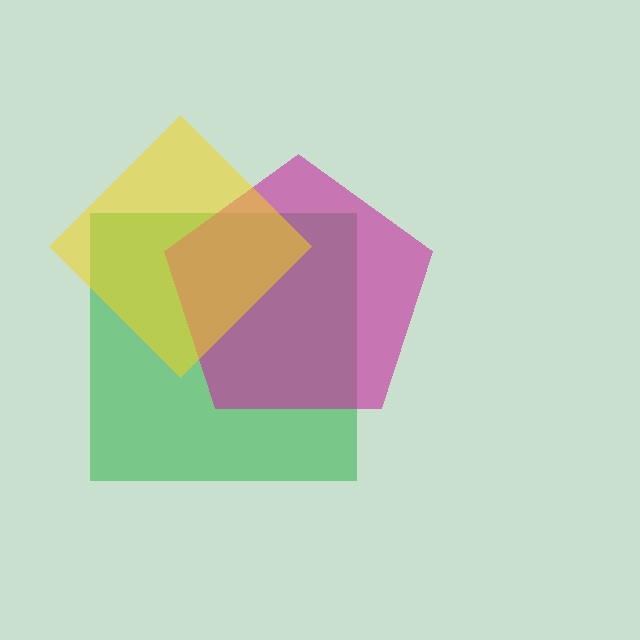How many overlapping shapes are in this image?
There are 3 overlapping shapes in the image.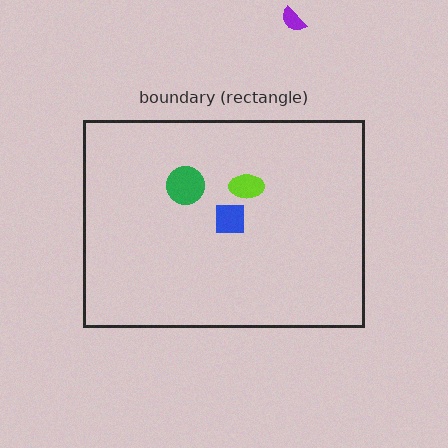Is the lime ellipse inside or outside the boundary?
Inside.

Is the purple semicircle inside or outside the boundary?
Outside.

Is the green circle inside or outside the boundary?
Inside.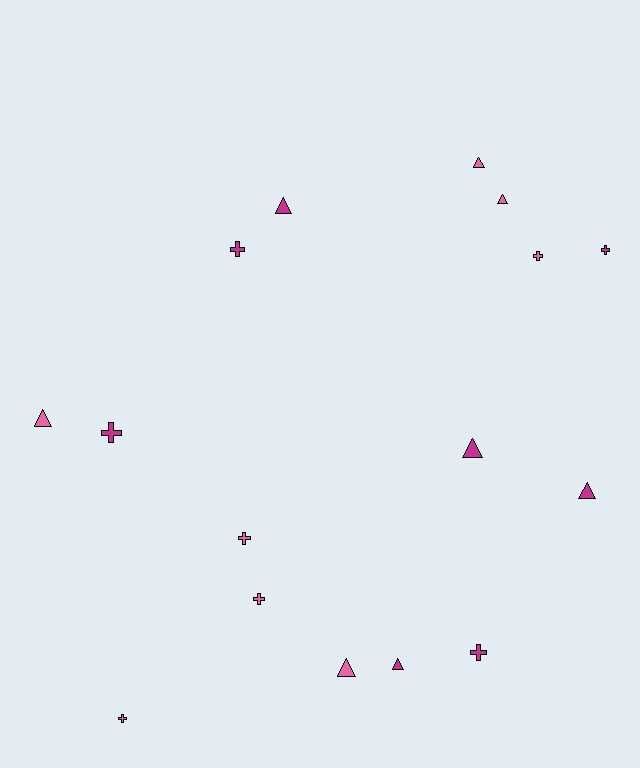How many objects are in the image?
There are 16 objects.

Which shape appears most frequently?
Cross, with 8 objects.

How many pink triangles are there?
There are 4 pink triangles.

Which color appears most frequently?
Pink, with 8 objects.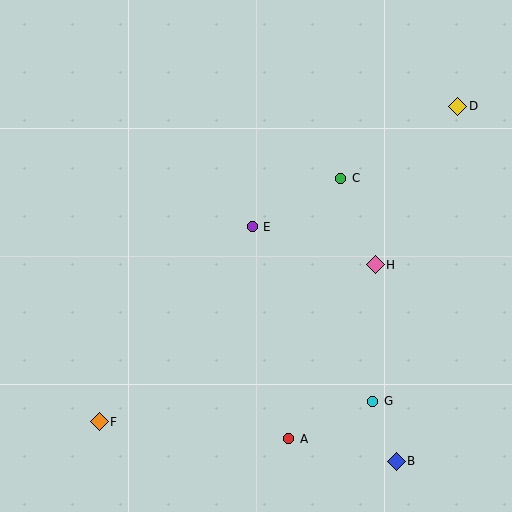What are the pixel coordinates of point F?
Point F is at (99, 422).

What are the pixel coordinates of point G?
Point G is at (373, 401).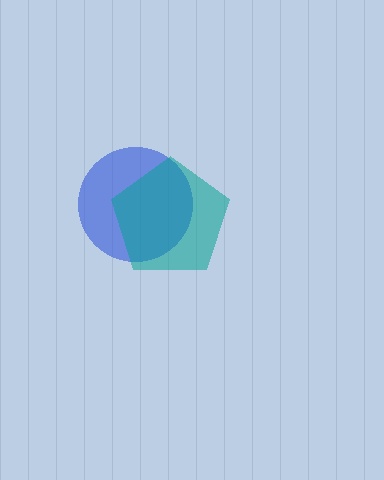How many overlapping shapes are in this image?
There are 2 overlapping shapes in the image.